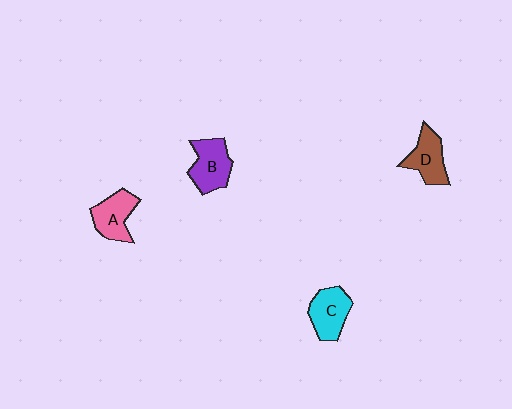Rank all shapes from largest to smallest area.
From largest to smallest: B (purple), C (cyan), D (brown), A (pink).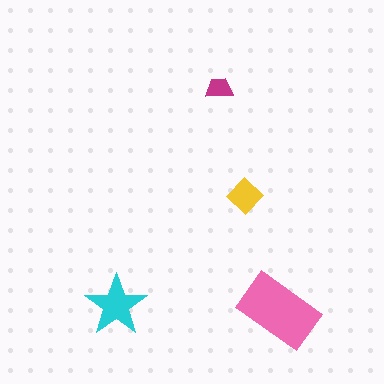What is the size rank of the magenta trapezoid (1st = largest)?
4th.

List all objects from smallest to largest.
The magenta trapezoid, the yellow diamond, the cyan star, the pink rectangle.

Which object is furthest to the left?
The cyan star is leftmost.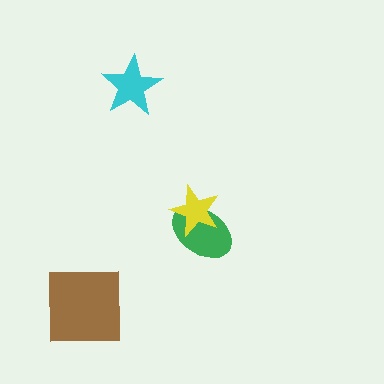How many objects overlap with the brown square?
0 objects overlap with the brown square.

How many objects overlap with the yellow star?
1 object overlaps with the yellow star.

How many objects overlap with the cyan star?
0 objects overlap with the cyan star.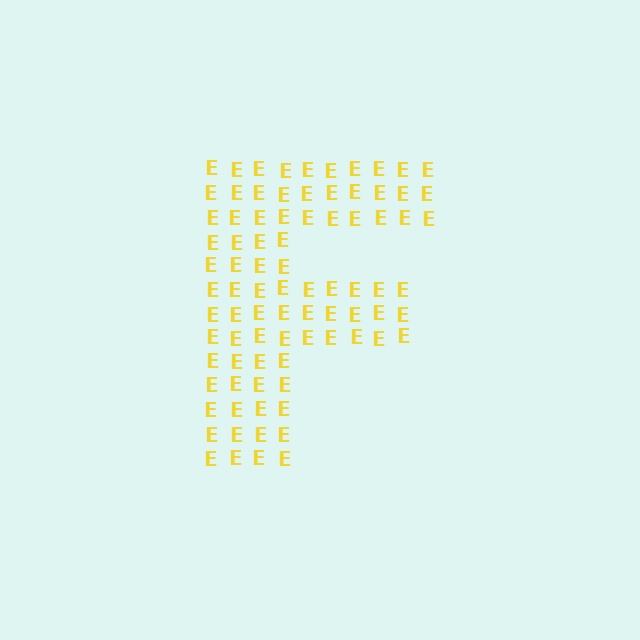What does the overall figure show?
The overall figure shows the letter F.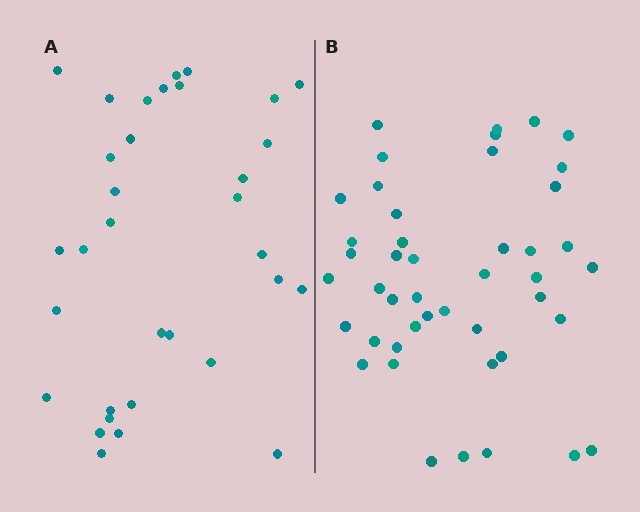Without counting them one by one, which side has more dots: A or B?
Region B (the right region) has more dots.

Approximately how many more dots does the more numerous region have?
Region B has roughly 12 or so more dots than region A.